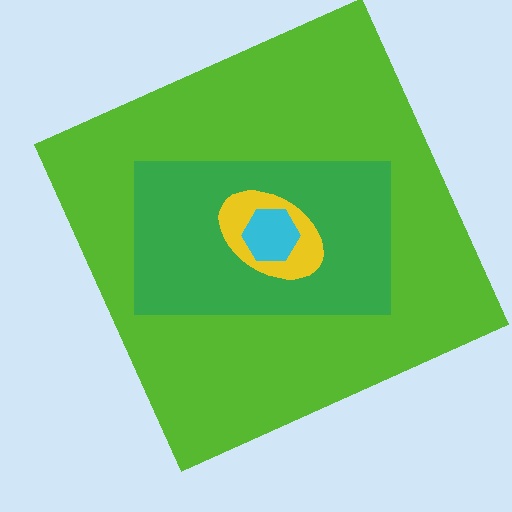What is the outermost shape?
The lime square.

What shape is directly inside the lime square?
The green rectangle.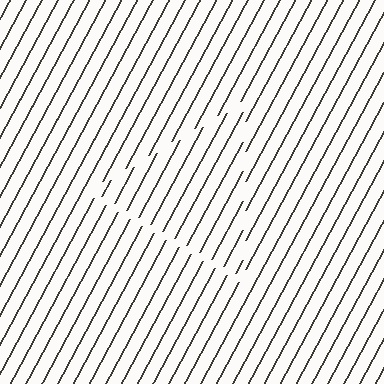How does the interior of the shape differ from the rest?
The interior of the shape contains the same grating, shifted by half a period — the contour is defined by the phase discontinuity where line-ends from the inner and outer gratings abut.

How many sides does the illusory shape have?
3 sides — the line-ends trace a triangle.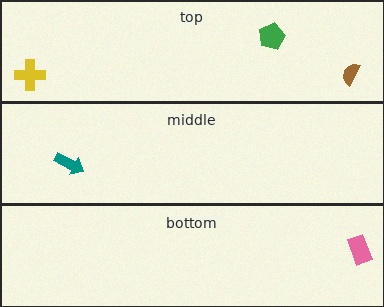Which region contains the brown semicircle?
The top region.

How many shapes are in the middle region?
1.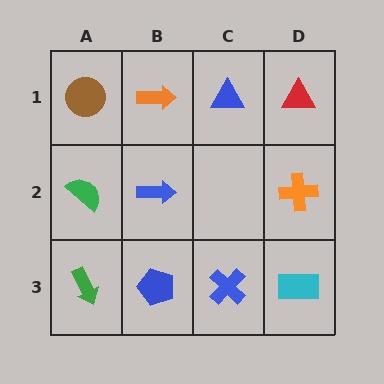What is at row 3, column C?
A blue cross.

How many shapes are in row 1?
4 shapes.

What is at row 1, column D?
A red triangle.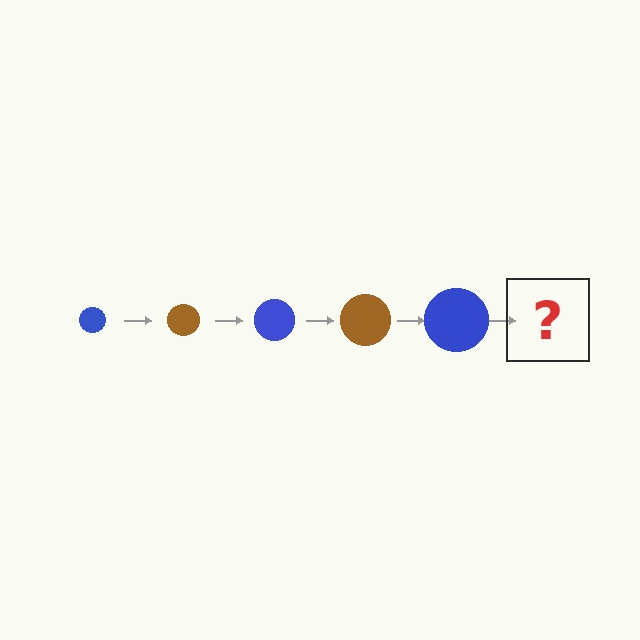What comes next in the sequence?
The next element should be a brown circle, larger than the previous one.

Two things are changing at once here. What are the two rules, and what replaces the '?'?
The two rules are that the circle grows larger each step and the color cycles through blue and brown. The '?' should be a brown circle, larger than the previous one.